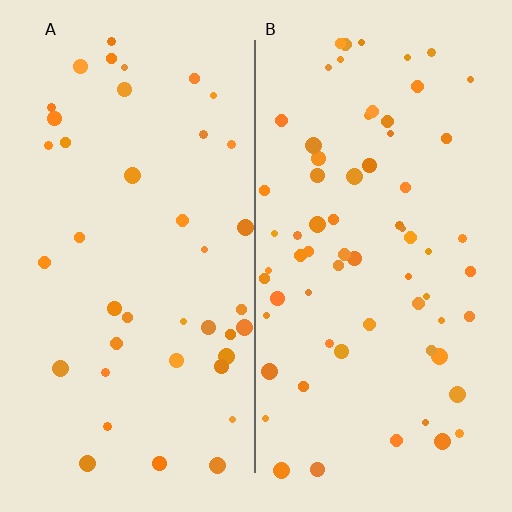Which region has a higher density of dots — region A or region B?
B (the right).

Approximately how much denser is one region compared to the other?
Approximately 1.7× — region B over region A.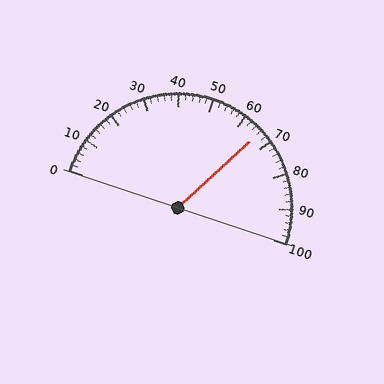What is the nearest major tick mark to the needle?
The nearest major tick mark is 70.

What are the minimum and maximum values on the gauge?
The gauge ranges from 0 to 100.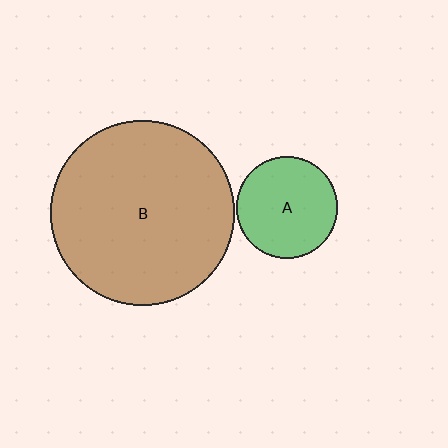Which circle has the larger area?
Circle B (brown).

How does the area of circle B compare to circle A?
Approximately 3.3 times.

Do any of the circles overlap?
No, none of the circles overlap.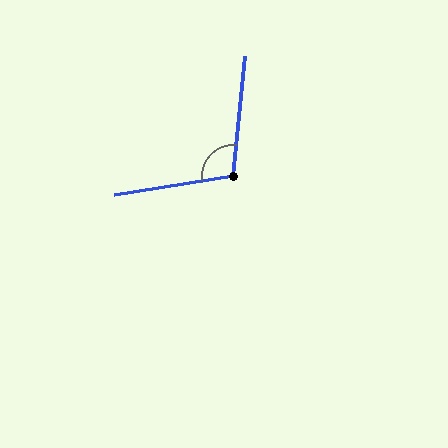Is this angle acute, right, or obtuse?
It is obtuse.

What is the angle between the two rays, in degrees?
Approximately 104 degrees.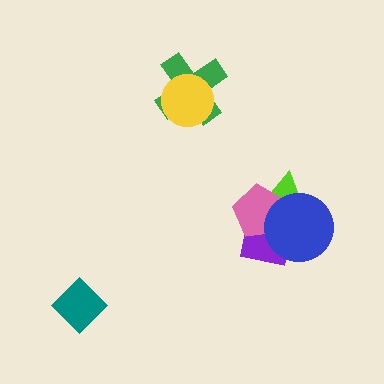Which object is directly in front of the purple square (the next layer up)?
The lime triangle is directly in front of the purple square.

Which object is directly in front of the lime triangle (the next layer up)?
The pink pentagon is directly in front of the lime triangle.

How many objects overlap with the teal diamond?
0 objects overlap with the teal diamond.